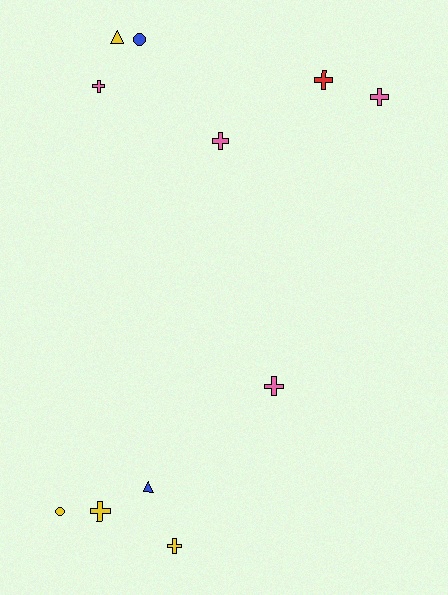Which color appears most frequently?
Pink, with 4 objects.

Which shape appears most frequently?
Cross, with 7 objects.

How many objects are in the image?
There are 11 objects.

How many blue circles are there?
There is 1 blue circle.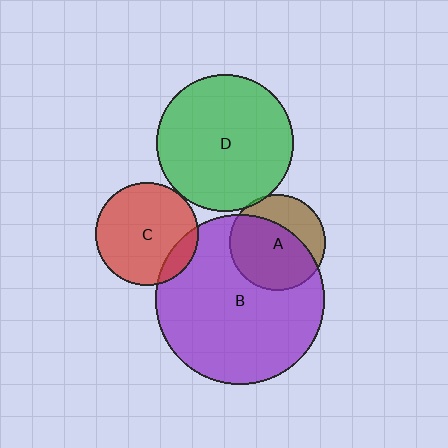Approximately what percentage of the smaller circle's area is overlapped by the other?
Approximately 65%.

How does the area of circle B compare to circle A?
Approximately 3.1 times.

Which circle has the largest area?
Circle B (purple).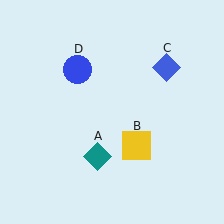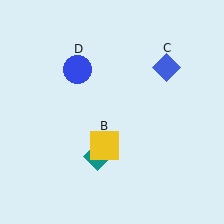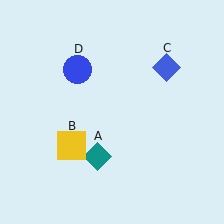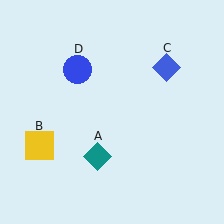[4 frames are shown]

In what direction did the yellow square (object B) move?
The yellow square (object B) moved left.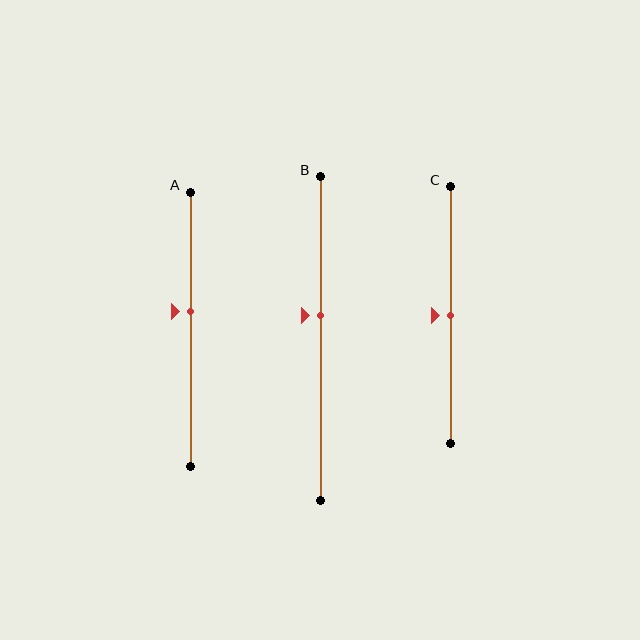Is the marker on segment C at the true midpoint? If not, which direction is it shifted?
Yes, the marker on segment C is at the true midpoint.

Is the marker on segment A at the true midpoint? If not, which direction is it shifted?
No, the marker on segment A is shifted upward by about 7% of the segment length.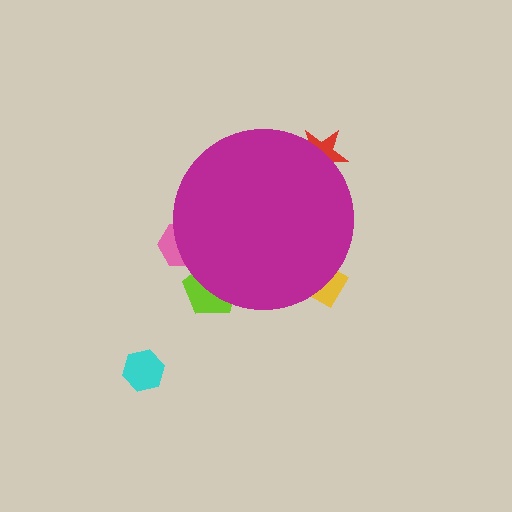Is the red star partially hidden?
Yes, the red star is partially hidden behind the magenta circle.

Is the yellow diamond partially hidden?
Yes, the yellow diamond is partially hidden behind the magenta circle.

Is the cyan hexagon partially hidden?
No, the cyan hexagon is fully visible.